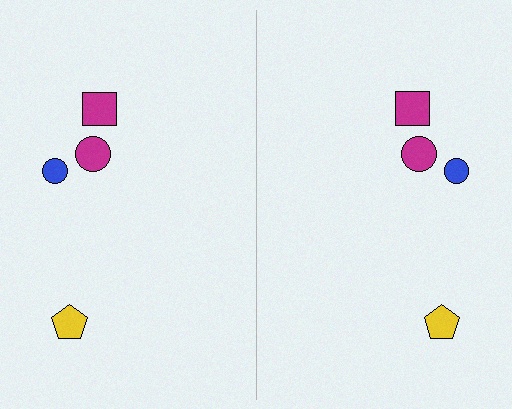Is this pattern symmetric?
Yes, this pattern has bilateral (reflection) symmetry.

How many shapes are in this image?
There are 8 shapes in this image.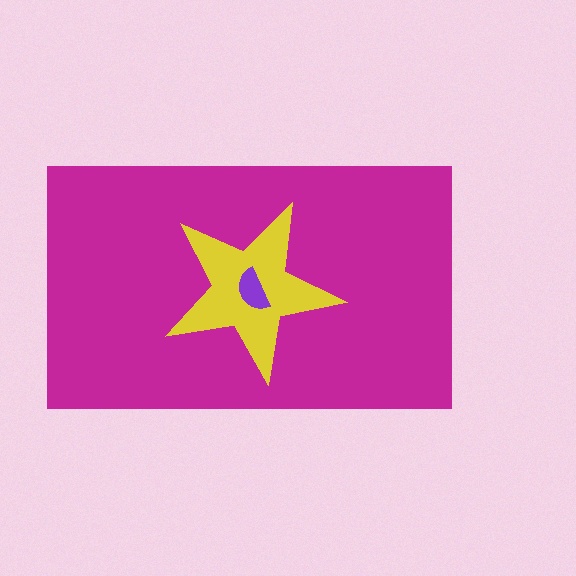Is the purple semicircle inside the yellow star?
Yes.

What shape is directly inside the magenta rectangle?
The yellow star.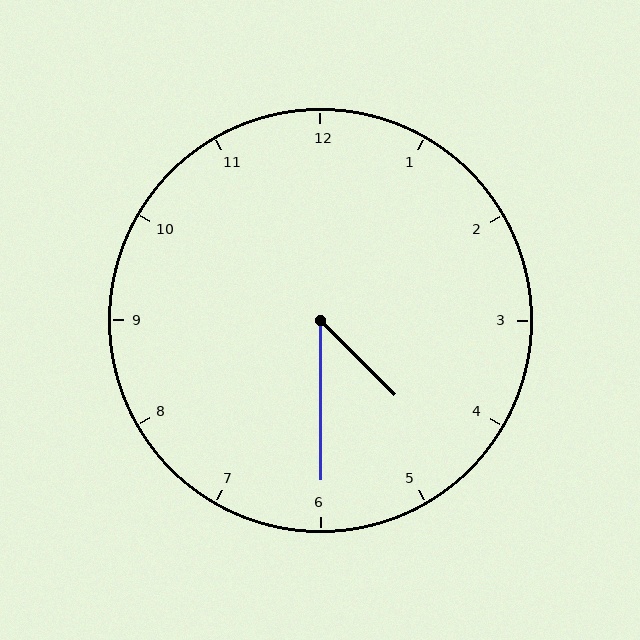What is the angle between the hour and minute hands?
Approximately 45 degrees.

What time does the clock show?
4:30.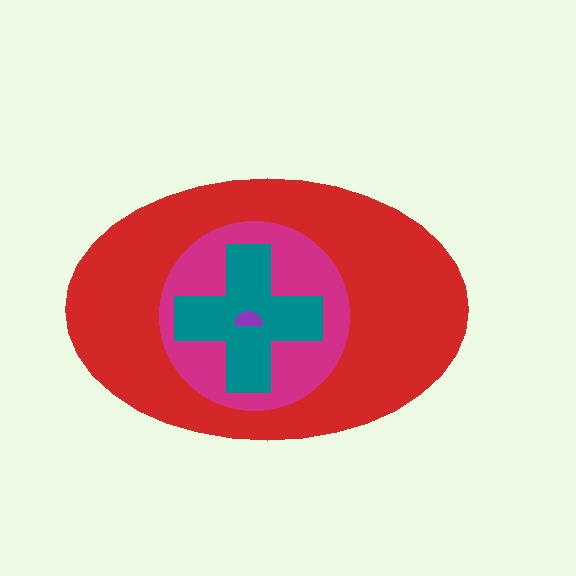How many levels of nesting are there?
4.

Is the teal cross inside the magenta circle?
Yes.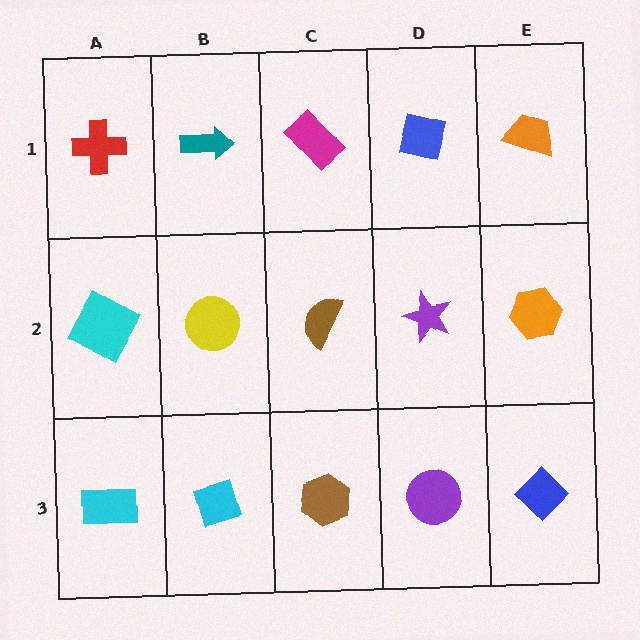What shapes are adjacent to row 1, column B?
A yellow circle (row 2, column B), a red cross (row 1, column A), a magenta rectangle (row 1, column C).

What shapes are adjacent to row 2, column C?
A magenta rectangle (row 1, column C), a brown hexagon (row 3, column C), a yellow circle (row 2, column B), a purple star (row 2, column D).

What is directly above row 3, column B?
A yellow circle.